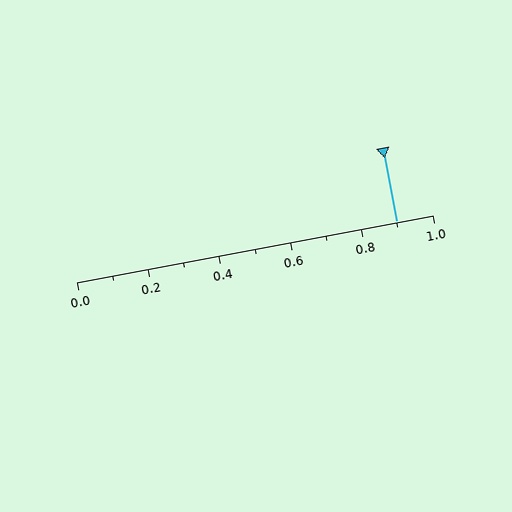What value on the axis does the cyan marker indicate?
The marker indicates approximately 0.9.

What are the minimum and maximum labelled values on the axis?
The axis runs from 0.0 to 1.0.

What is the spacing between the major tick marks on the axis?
The major ticks are spaced 0.2 apart.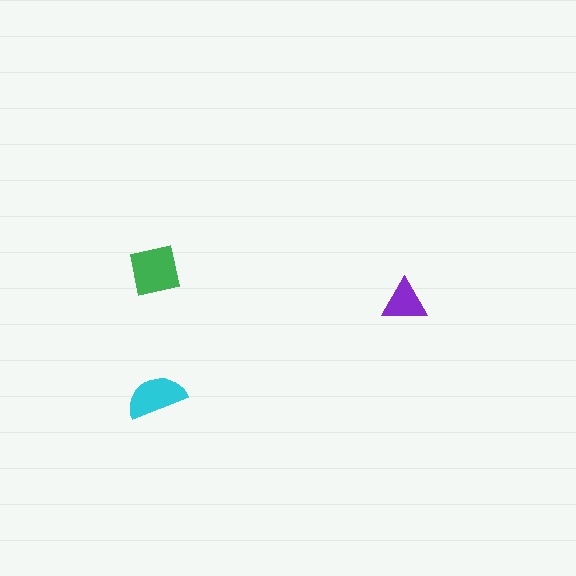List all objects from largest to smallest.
The green square, the cyan semicircle, the purple triangle.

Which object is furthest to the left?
The green square is leftmost.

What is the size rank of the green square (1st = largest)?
1st.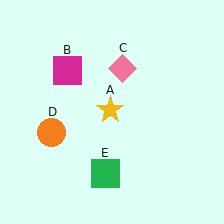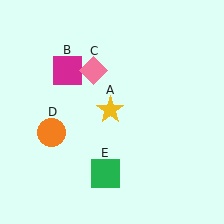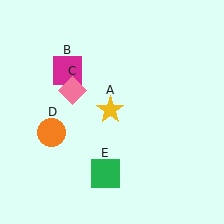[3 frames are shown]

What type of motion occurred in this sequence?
The pink diamond (object C) rotated counterclockwise around the center of the scene.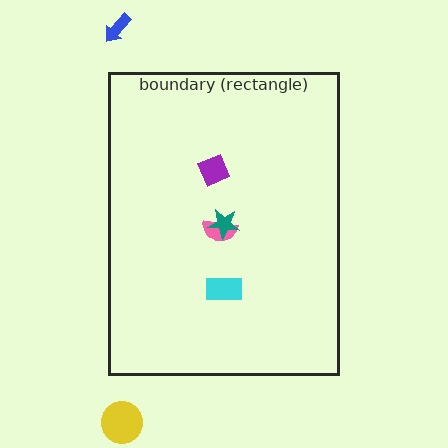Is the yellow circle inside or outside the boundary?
Outside.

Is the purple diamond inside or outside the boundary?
Inside.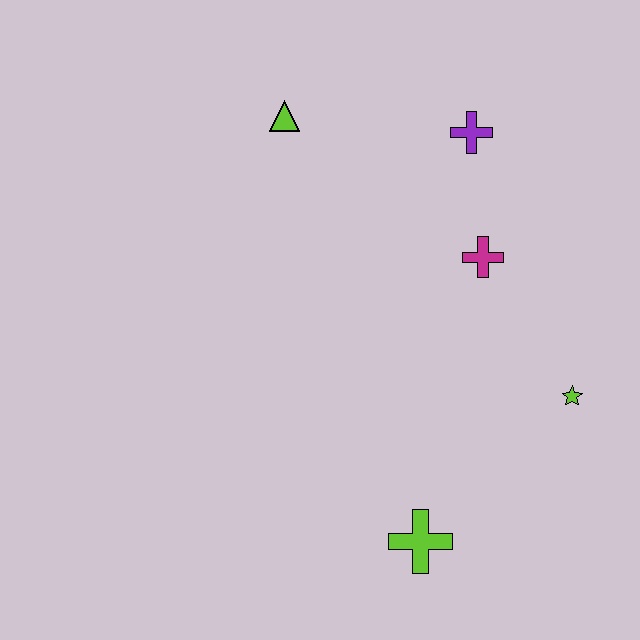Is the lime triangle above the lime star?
Yes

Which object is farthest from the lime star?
The lime triangle is farthest from the lime star.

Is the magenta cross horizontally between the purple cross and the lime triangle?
No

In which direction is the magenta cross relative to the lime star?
The magenta cross is above the lime star.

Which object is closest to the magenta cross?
The purple cross is closest to the magenta cross.